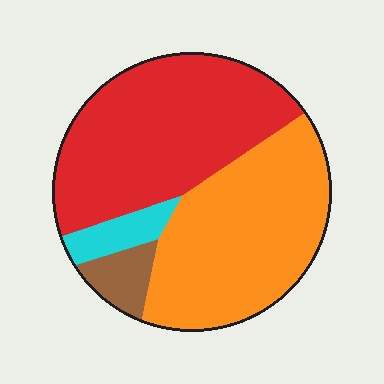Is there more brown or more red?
Red.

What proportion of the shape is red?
Red covers roughly 45% of the shape.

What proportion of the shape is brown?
Brown covers roughly 5% of the shape.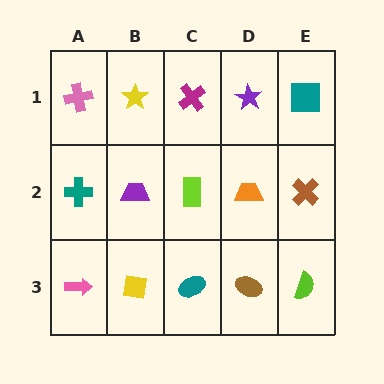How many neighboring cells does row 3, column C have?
3.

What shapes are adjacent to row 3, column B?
A purple trapezoid (row 2, column B), a pink arrow (row 3, column A), a teal ellipse (row 3, column C).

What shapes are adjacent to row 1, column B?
A purple trapezoid (row 2, column B), a pink cross (row 1, column A), a magenta cross (row 1, column C).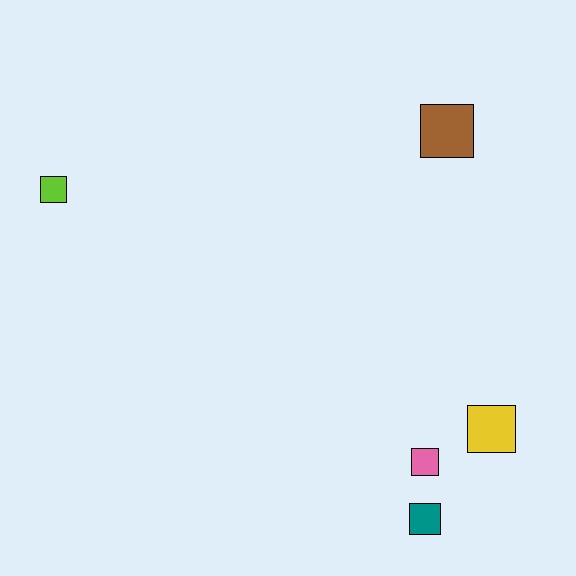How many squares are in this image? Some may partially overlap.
There are 5 squares.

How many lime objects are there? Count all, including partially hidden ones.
There is 1 lime object.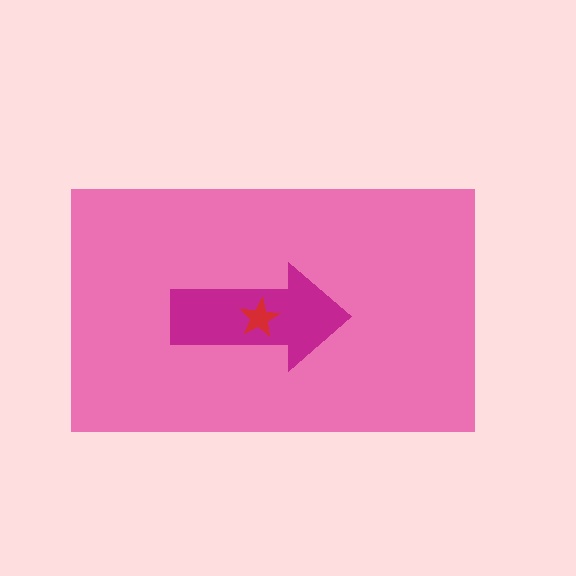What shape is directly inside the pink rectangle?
The magenta arrow.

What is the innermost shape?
The red star.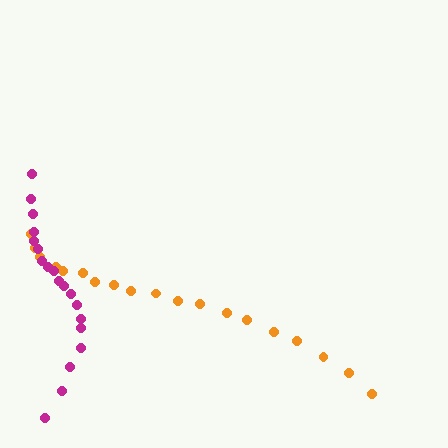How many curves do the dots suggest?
There are 2 distinct paths.